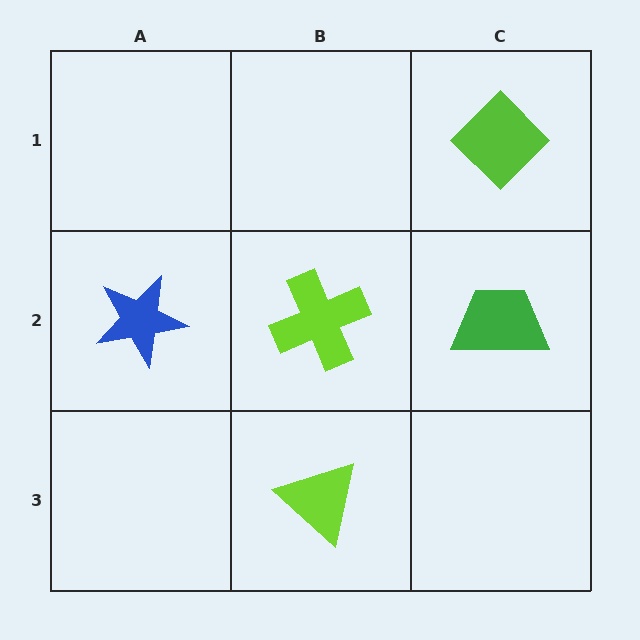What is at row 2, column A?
A blue star.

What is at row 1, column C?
A lime diamond.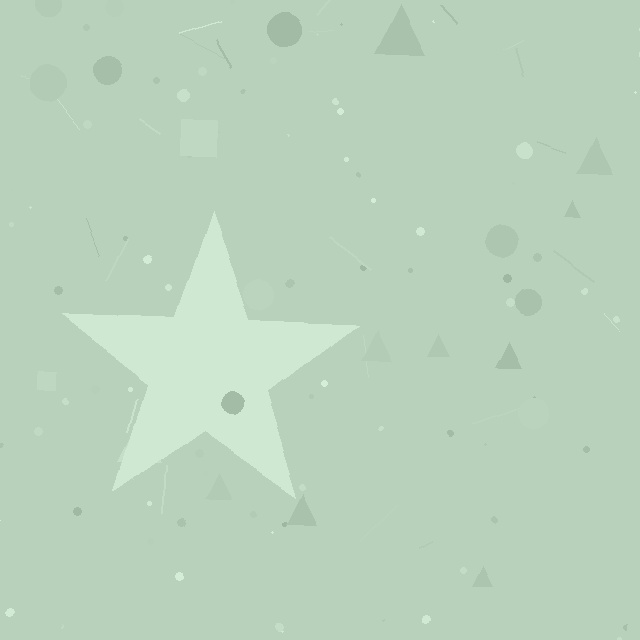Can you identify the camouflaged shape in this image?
The camouflaged shape is a star.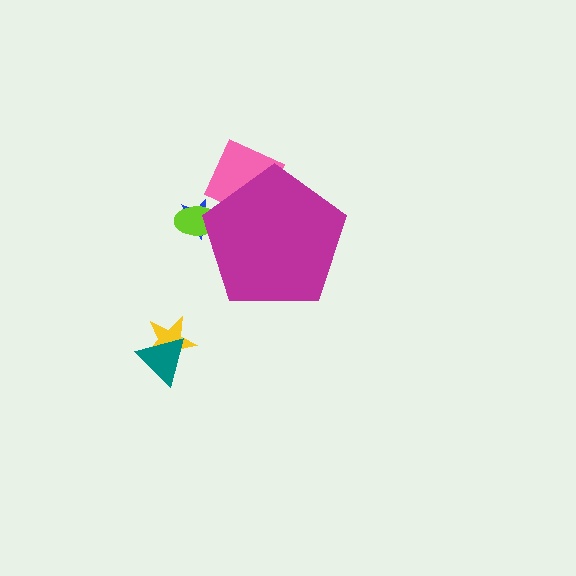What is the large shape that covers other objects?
A magenta pentagon.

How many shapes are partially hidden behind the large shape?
3 shapes are partially hidden.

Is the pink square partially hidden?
Yes, the pink square is partially hidden behind the magenta pentagon.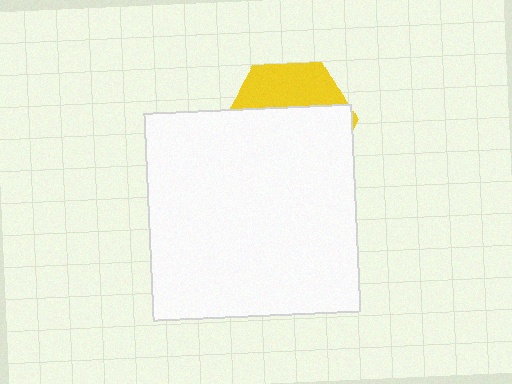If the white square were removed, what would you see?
You would see the complete yellow hexagon.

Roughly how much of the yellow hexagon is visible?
A small part of it is visible (roughly 33%).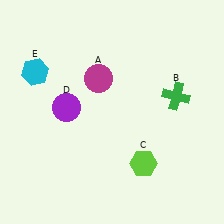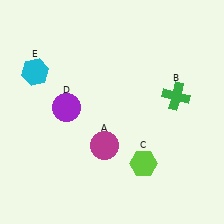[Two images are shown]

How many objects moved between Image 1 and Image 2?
1 object moved between the two images.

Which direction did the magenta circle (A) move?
The magenta circle (A) moved down.